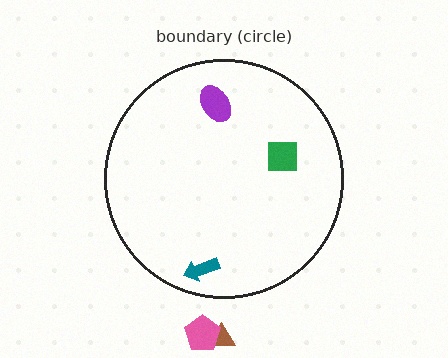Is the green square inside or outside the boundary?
Inside.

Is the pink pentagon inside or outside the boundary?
Outside.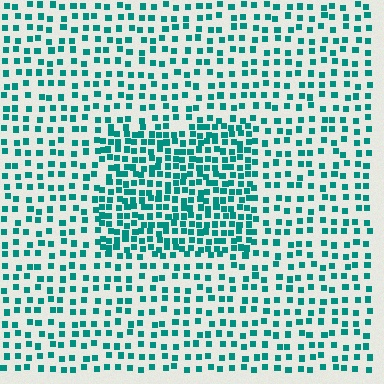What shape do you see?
I see a rectangle.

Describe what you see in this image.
The image contains small teal elements arranged at two different densities. A rectangle-shaped region is visible where the elements are more densely packed than the surrounding area.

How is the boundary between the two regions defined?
The boundary is defined by a change in element density (approximately 1.9x ratio). All elements are the same color, size, and shape.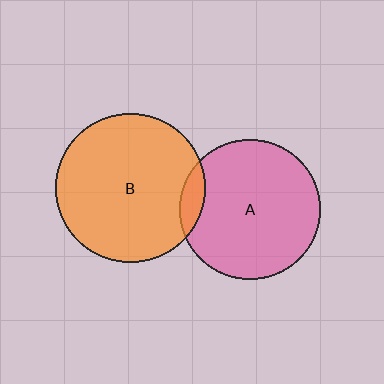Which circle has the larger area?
Circle B (orange).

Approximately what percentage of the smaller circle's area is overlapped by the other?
Approximately 10%.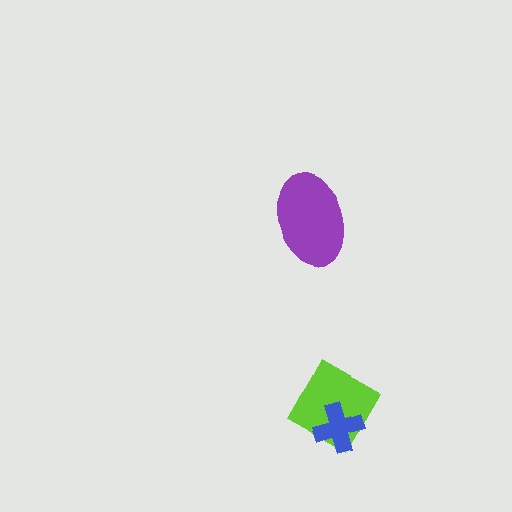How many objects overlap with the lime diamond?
1 object overlaps with the lime diamond.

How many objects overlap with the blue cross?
1 object overlaps with the blue cross.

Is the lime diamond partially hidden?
Yes, it is partially covered by another shape.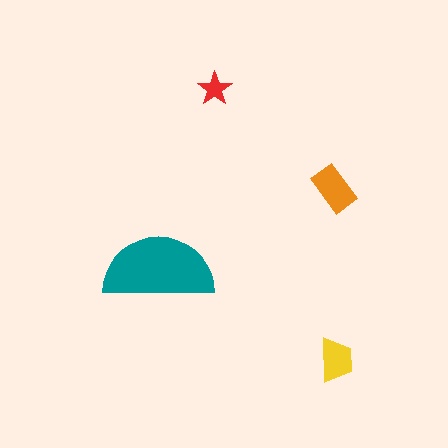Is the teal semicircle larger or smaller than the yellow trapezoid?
Larger.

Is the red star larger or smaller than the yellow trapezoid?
Smaller.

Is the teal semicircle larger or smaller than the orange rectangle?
Larger.